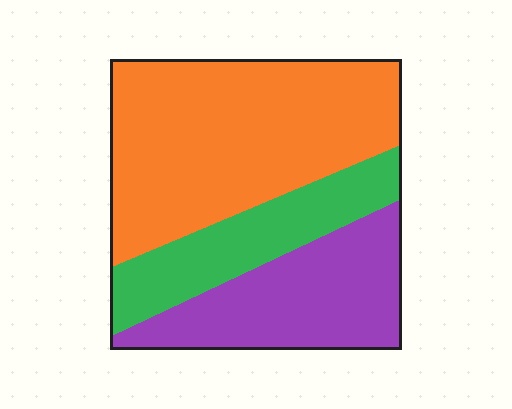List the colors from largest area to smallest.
From largest to smallest: orange, purple, green.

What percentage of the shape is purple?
Purple takes up about one quarter (1/4) of the shape.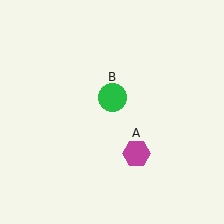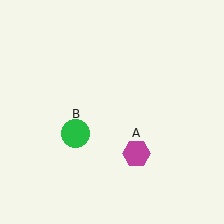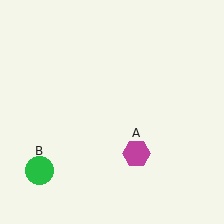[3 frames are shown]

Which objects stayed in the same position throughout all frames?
Magenta hexagon (object A) remained stationary.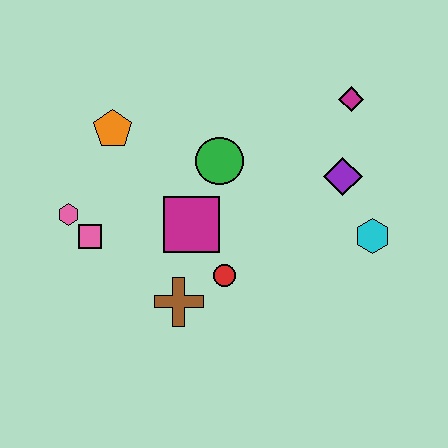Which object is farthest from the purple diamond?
The pink hexagon is farthest from the purple diamond.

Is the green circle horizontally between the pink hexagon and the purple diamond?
Yes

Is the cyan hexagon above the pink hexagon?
No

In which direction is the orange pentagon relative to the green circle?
The orange pentagon is to the left of the green circle.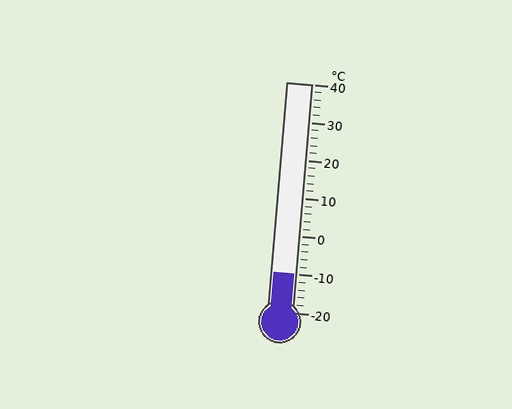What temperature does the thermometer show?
The thermometer shows approximately -10°C.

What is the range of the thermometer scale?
The thermometer scale ranges from -20°C to 40°C.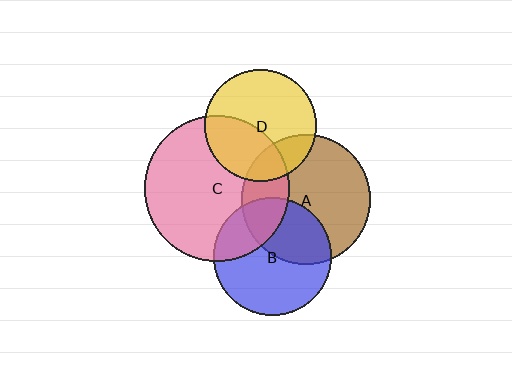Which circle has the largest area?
Circle C (pink).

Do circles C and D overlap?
Yes.